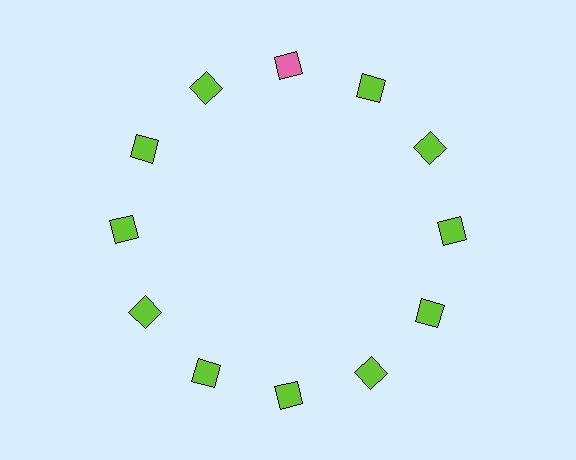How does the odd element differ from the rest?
It has a different color: pink instead of lime.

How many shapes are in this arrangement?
There are 12 shapes arranged in a ring pattern.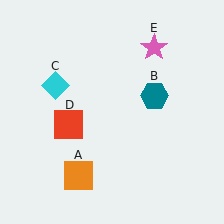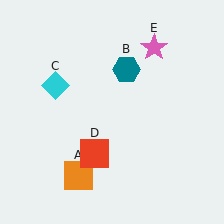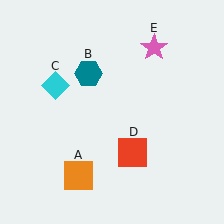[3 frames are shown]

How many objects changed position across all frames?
2 objects changed position: teal hexagon (object B), red square (object D).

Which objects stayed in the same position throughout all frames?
Orange square (object A) and cyan diamond (object C) and pink star (object E) remained stationary.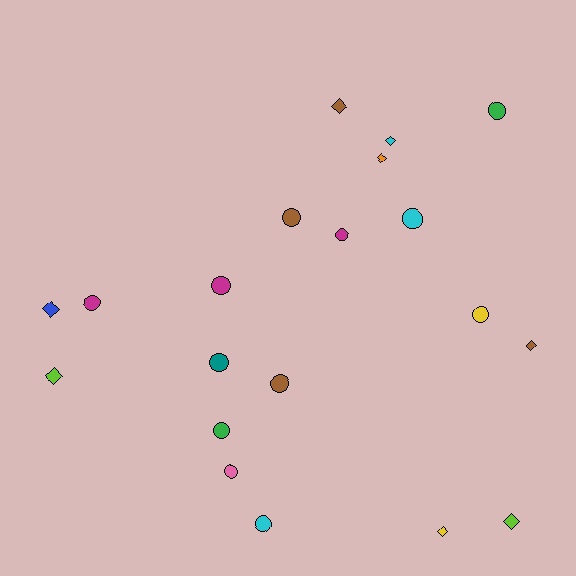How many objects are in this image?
There are 20 objects.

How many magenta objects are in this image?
There are 3 magenta objects.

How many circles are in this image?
There are 12 circles.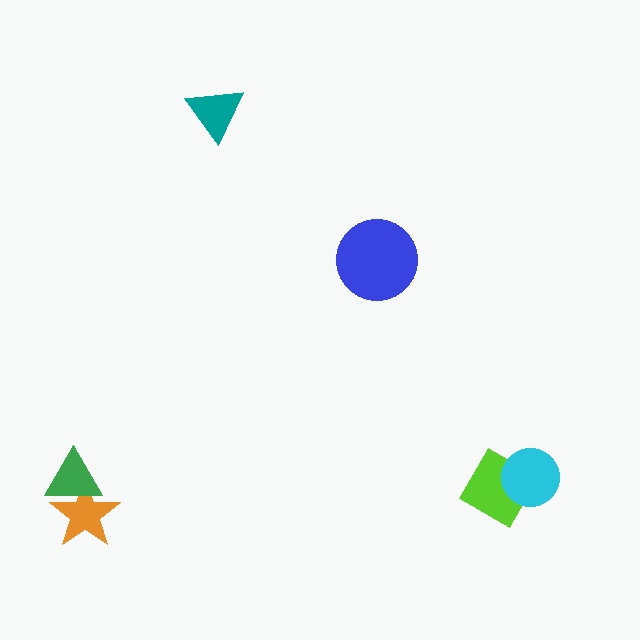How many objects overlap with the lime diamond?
1 object overlaps with the lime diamond.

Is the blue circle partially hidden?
No, no other shape covers it.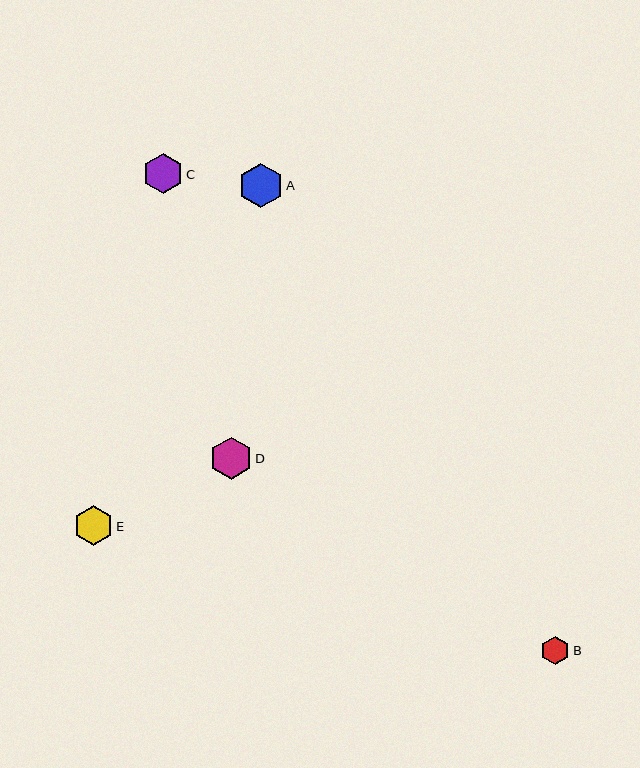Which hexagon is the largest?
Hexagon A is the largest with a size of approximately 45 pixels.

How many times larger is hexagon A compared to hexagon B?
Hexagon A is approximately 1.6 times the size of hexagon B.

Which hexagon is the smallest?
Hexagon B is the smallest with a size of approximately 29 pixels.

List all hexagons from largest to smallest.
From largest to smallest: A, D, C, E, B.